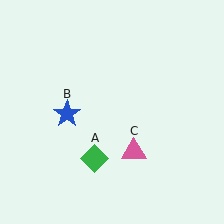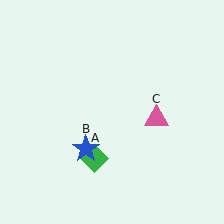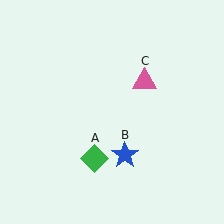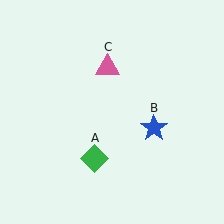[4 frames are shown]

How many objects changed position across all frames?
2 objects changed position: blue star (object B), pink triangle (object C).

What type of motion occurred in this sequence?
The blue star (object B), pink triangle (object C) rotated counterclockwise around the center of the scene.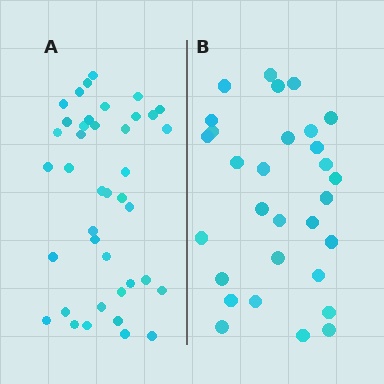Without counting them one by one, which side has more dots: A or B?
Region A (the left region) has more dots.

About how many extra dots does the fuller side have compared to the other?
Region A has roughly 10 or so more dots than region B.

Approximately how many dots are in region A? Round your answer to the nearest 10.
About 40 dots.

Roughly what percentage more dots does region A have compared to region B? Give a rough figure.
About 35% more.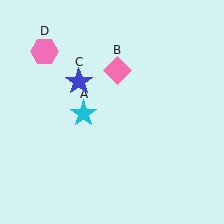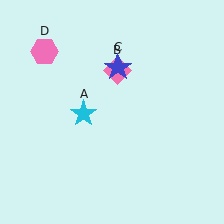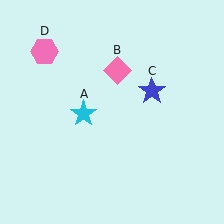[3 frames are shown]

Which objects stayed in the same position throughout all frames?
Cyan star (object A) and pink diamond (object B) and pink hexagon (object D) remained stationary.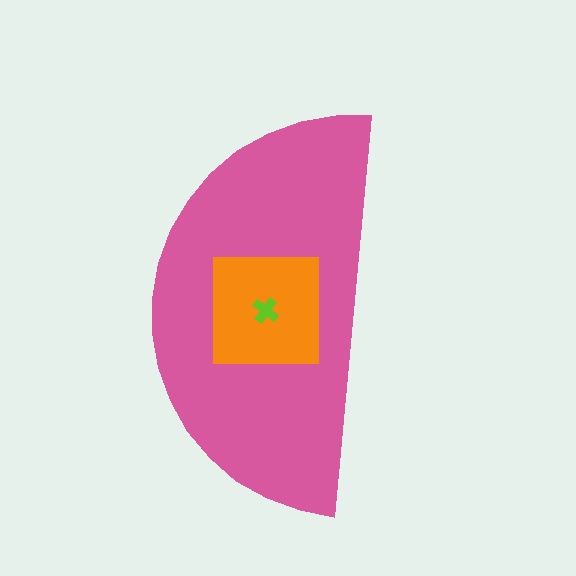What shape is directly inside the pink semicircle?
The orange square.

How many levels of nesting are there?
3.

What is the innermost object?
The lime cross.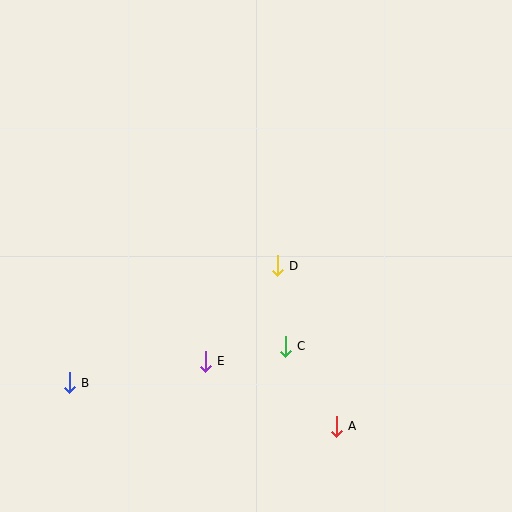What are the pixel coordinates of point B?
Point B is at (69, 383).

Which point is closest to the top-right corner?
Point D is closest to the top-right corner.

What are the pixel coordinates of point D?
Point D is at (277, 266).